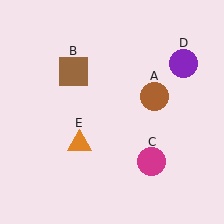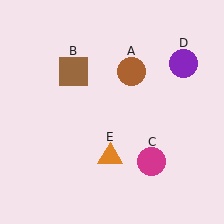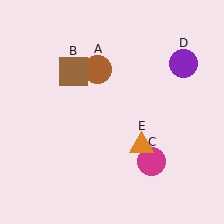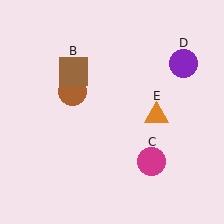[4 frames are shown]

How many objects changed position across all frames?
2 objects changed position: brown circle (object A), orange triangle (object E).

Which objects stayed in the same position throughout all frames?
Brown square (object B) and magenta circle (object C) and purple circle (object D) remained stationary.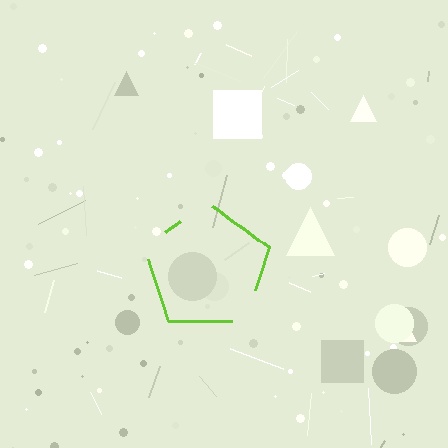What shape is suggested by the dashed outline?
The dashed outline suggests a pentagon.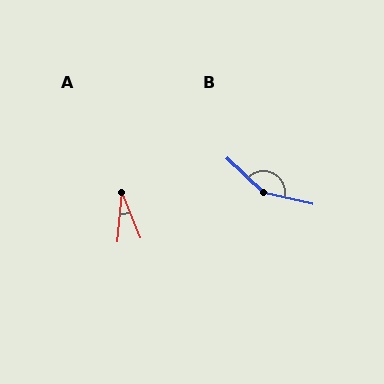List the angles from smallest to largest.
A (27°), B (149°).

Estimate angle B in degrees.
Approximately 149 degrees.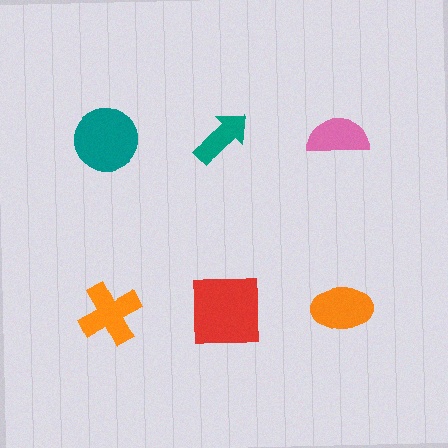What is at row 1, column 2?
A teal arrow.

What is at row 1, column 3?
A pink semicircle.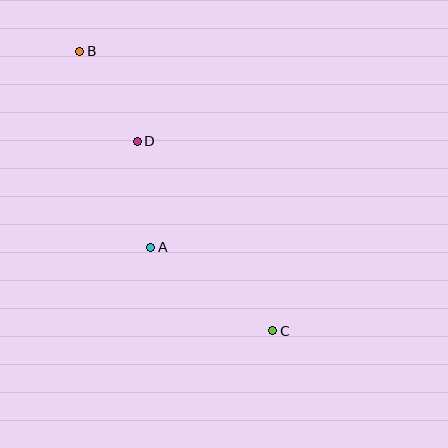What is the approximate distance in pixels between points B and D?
The distance between B and D is approximately 107 pixels.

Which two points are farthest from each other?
Points B and C are farthest from each other.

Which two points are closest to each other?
Points A and D are closest to each other.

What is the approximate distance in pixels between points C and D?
The distance between C and D is approximately 233 pixels.